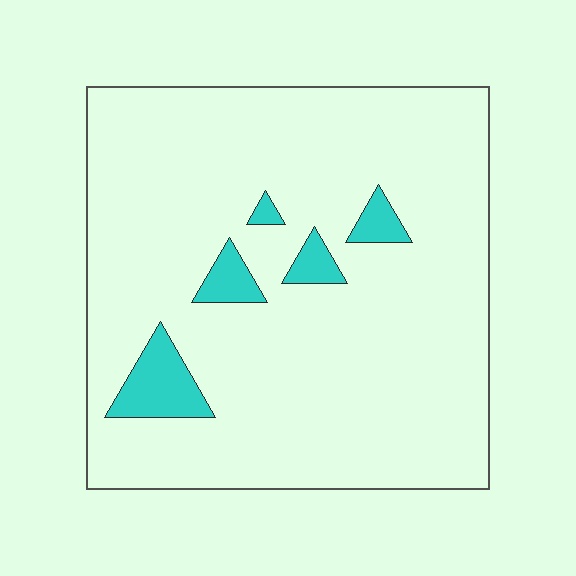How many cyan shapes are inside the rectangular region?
5.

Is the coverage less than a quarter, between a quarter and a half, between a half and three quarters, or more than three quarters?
Less than a quarter.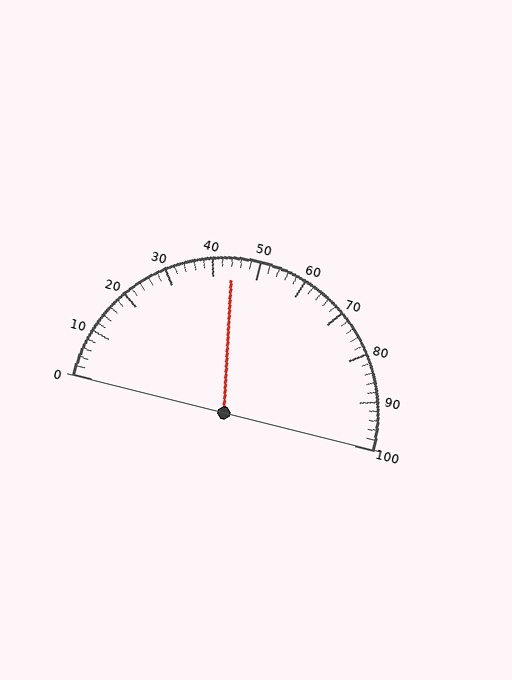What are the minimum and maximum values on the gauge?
The gauge ranges from 0 to 100.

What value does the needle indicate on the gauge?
The needle indicates approximately 44.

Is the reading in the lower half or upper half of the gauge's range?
The reading is in the lower half of the range (0 to 100).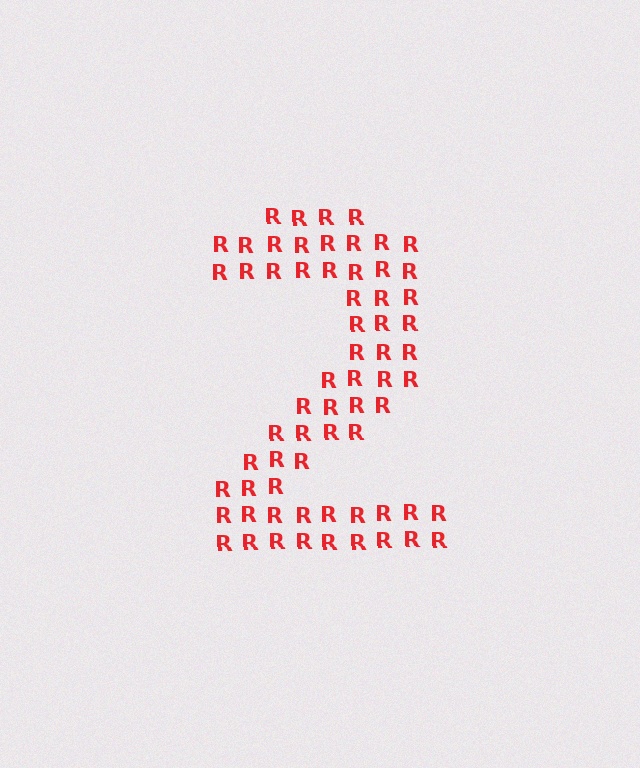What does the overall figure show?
The overall figure shows the digit 2.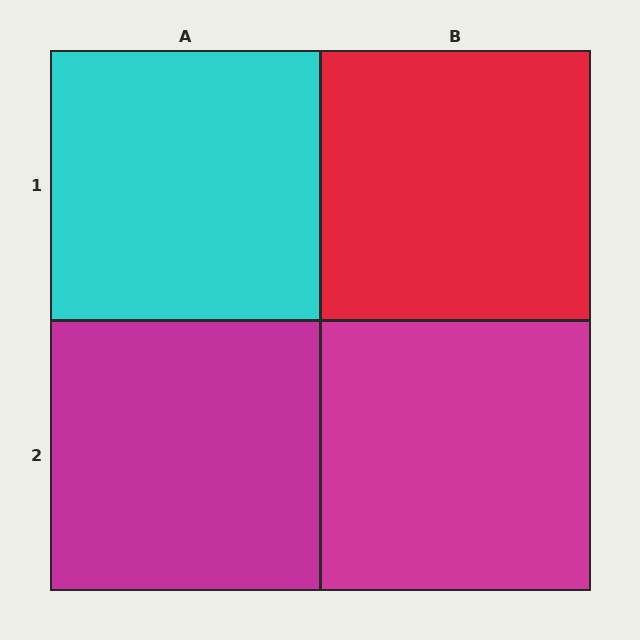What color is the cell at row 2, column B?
Magenta.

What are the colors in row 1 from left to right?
Cyan, red.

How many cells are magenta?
2 cells are magenta.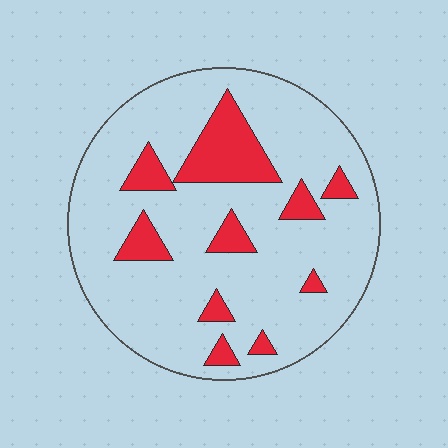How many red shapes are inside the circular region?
10.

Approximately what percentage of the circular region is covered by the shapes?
Approximately 15%.